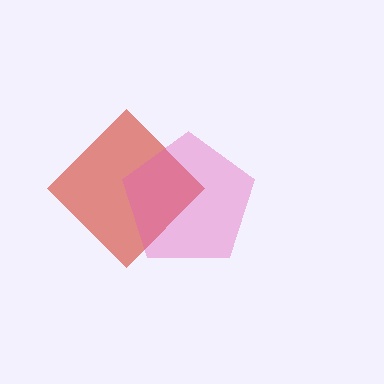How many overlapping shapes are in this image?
There are 2 overlapping shapes in the image.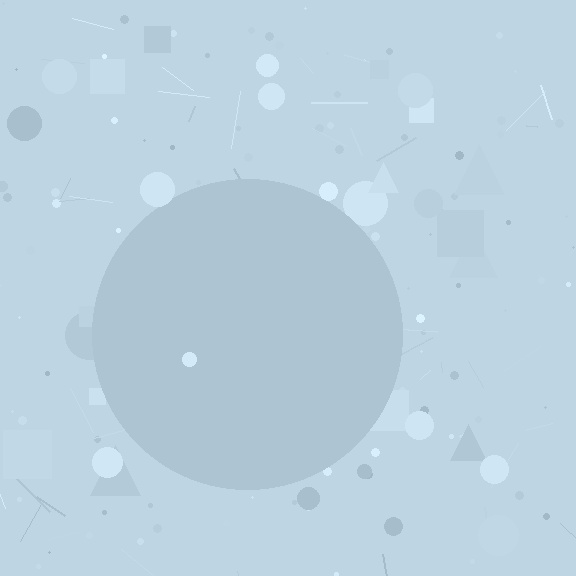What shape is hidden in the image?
A circle is hidden in the image.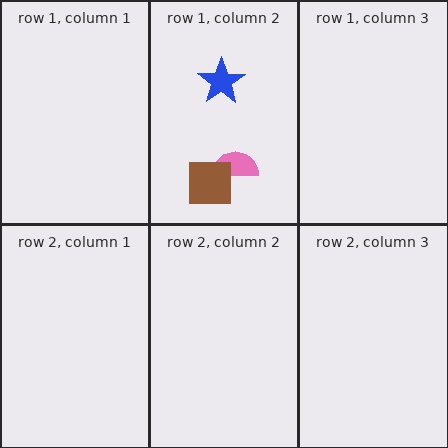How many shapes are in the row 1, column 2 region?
3.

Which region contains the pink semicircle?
The row 1, column 2 region.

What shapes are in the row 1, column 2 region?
The pink semicircle, the brown square, the blue star.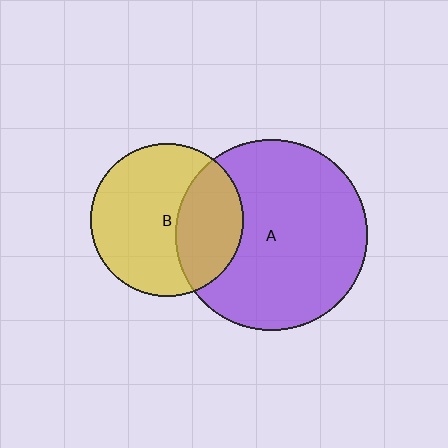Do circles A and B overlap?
Yes.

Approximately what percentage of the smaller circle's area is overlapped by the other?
Approximately 35%.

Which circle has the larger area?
Circle A (purple).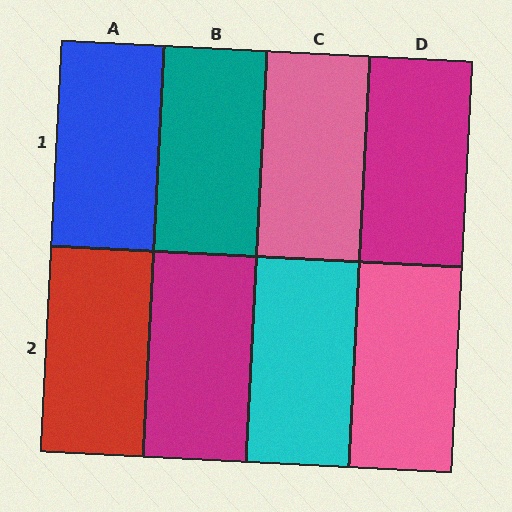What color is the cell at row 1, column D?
Magenta.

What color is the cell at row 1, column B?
Teal.